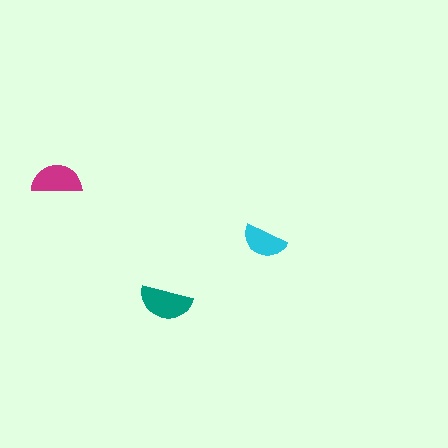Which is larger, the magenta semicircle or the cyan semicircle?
The magenta one.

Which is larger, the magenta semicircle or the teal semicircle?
The teal one.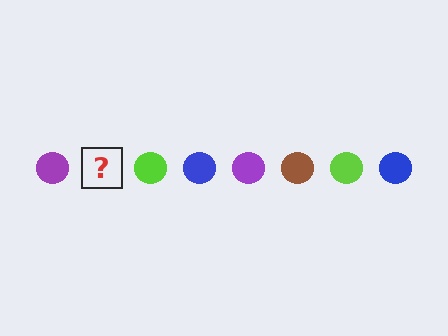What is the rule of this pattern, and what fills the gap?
The rule is that the pattern cycles through purple, brown, lime, blue circles. The gap should be filled with a brown circle.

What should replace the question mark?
The question mark should be replaced with a brown circle.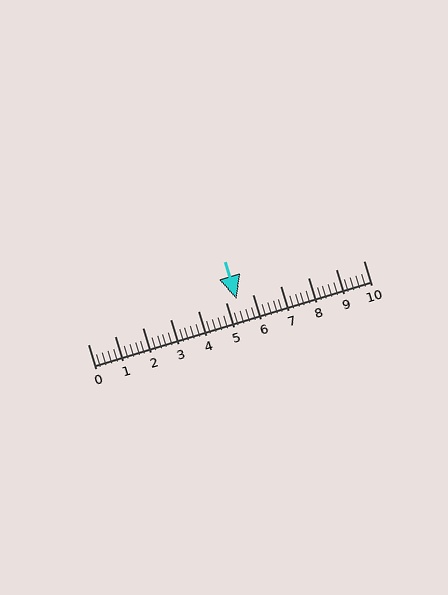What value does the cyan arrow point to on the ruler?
The cyan arrow points to approximately 5.4.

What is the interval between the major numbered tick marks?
The major tick marks are spaced 1 units apart.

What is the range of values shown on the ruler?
The ruler shows values from 0 to 10.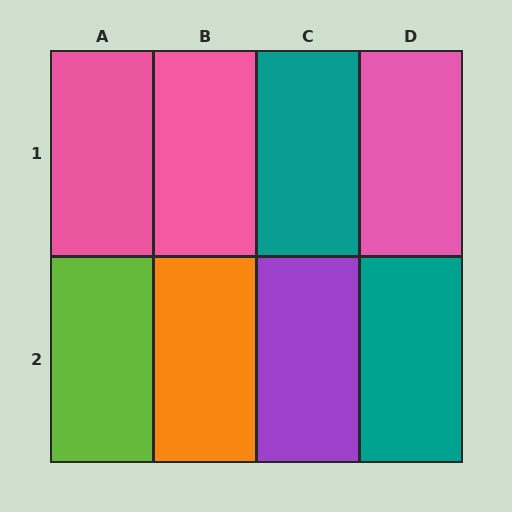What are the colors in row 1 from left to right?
Pink, pink, teal, pink.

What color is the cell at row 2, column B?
Orange.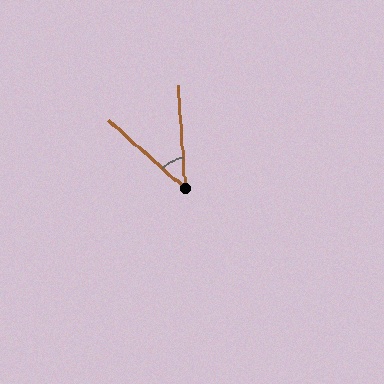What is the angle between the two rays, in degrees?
Approximately 45 degrees.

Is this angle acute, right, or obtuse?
It is acute.